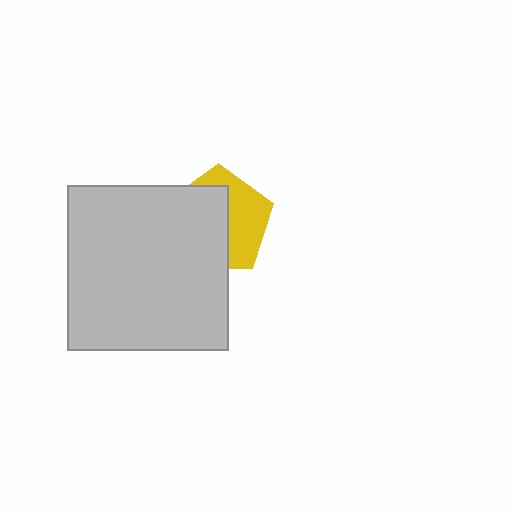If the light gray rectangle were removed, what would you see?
You would see the complete yellow pentagon.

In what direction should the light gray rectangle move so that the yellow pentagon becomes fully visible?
The light gray rectangle should move left. That is the shortest direction to clear the overlap and leave the yellow pentagon fully visible.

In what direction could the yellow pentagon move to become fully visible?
The yellow pentagon could move right. That would shift it out from behind the light gray rectangle entirely.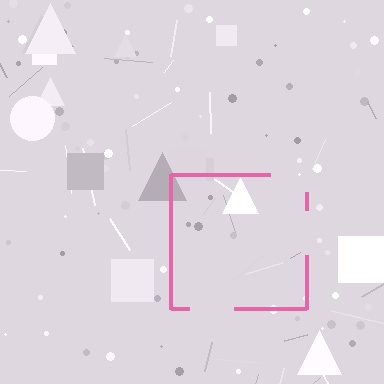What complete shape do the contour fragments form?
The contour fragments form a square.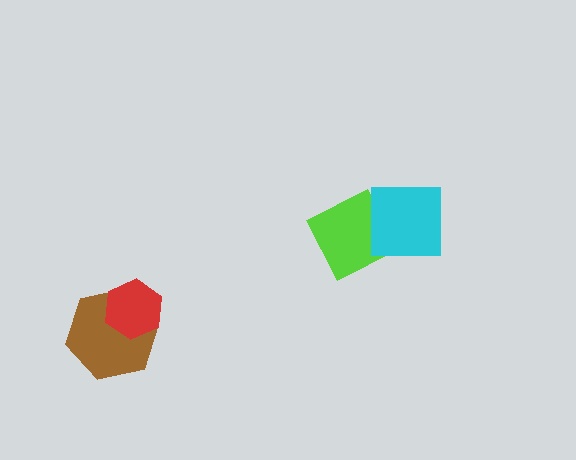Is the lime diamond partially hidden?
Yes, it is partially covered by another shape.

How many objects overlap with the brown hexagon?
1 object overlaps with the brown hexagon.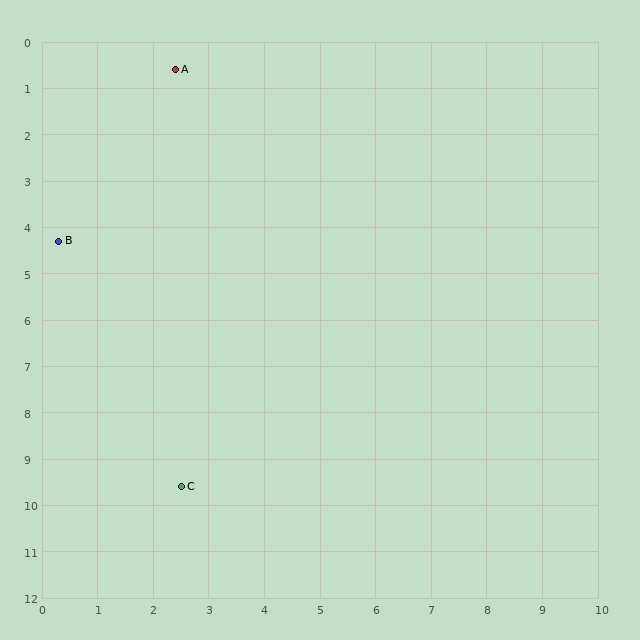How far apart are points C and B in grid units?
Points C and B are about 5.7 grid units apart.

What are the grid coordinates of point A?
Point A is at approximately (2.4, 0.6).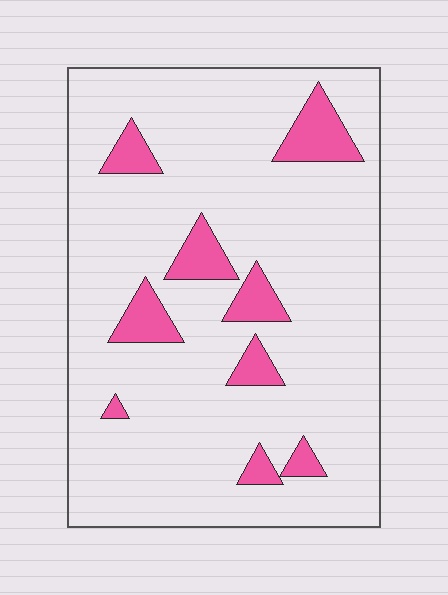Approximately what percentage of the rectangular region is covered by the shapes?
Approximately 10%.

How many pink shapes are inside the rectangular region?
9.